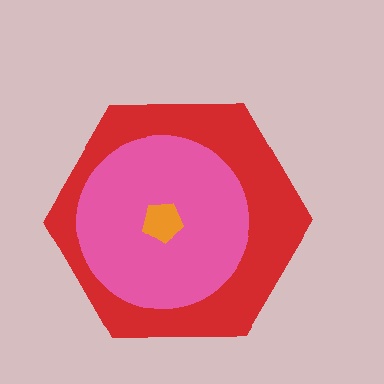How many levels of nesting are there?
3.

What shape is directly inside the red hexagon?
The pink circle.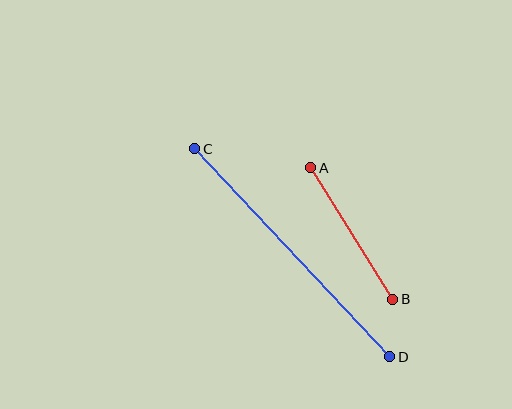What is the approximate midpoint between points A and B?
The midpoint is at approximately (352, 233) pixels.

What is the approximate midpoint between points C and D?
The midpoint is at approximately (292, 253) pixels.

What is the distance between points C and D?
The distance is approximately 285 pixels.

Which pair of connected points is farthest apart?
Points C and D are farthest apart.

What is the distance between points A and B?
The distance is approximately 155 pixels.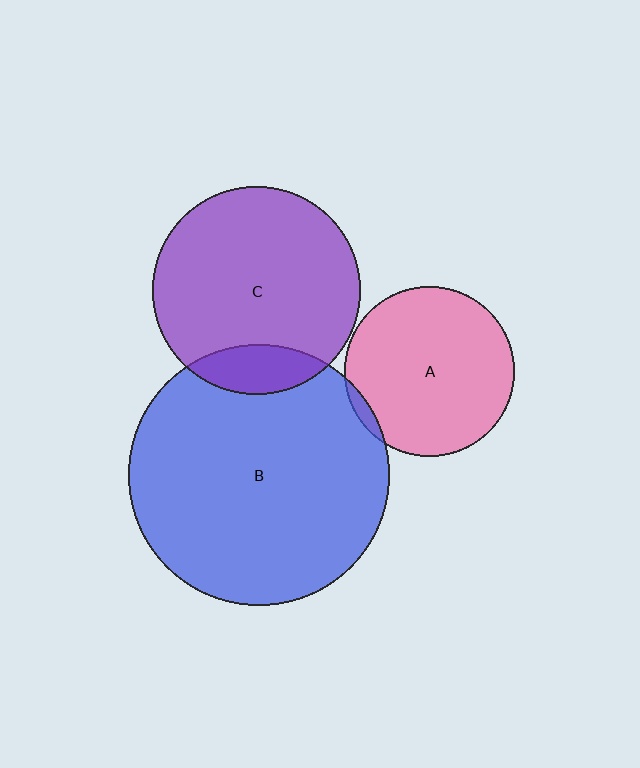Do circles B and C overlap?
Yes.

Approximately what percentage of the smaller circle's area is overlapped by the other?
Approximately 15%.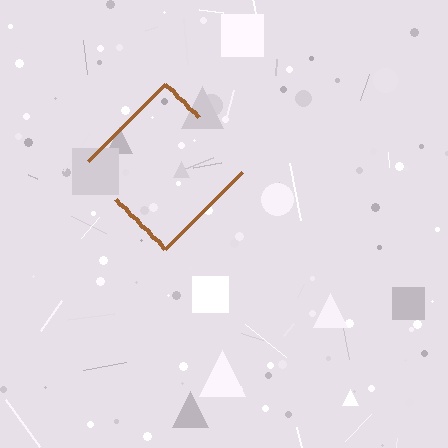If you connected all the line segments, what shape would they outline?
They would outline a diamond.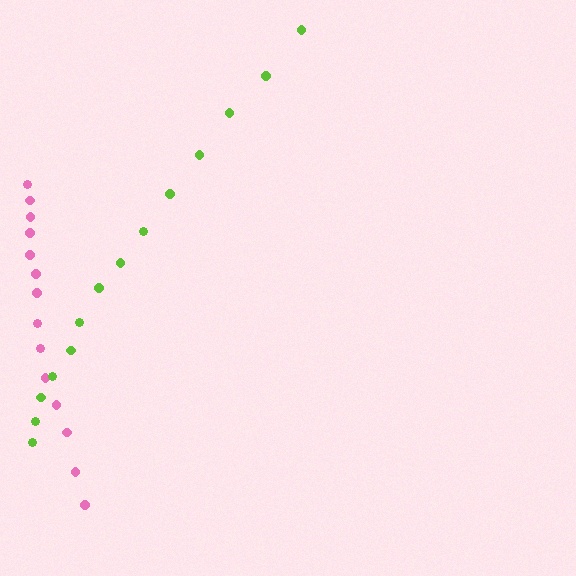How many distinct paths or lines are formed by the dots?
There are 2 distinct paths.